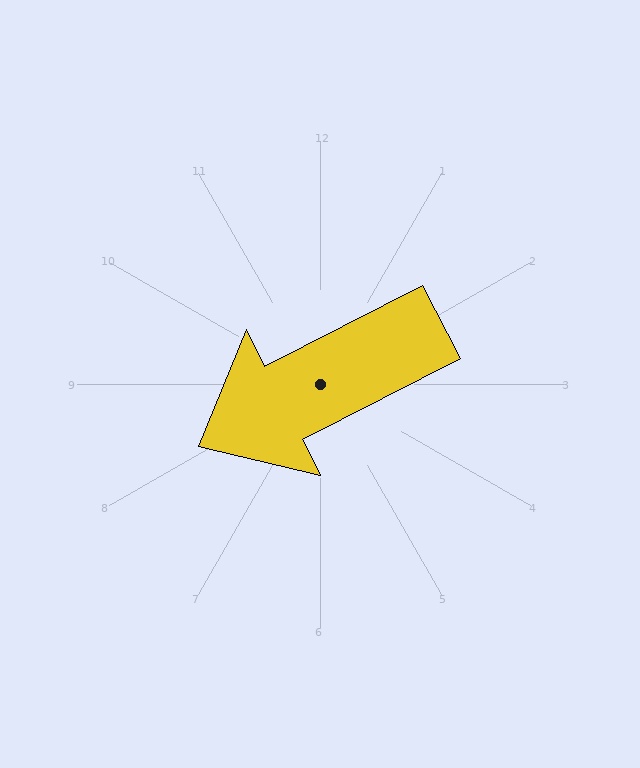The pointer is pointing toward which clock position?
Roughly 8 o'clock.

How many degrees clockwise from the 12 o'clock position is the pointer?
Approximately 243 degrees.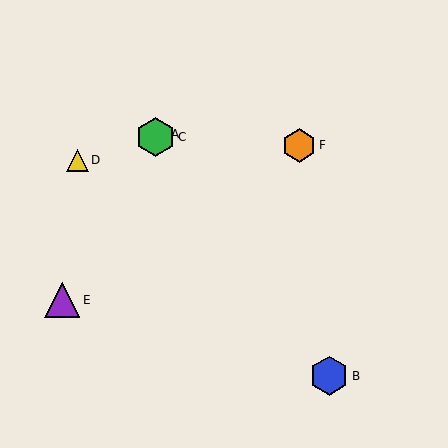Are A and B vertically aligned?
No, A is at x≈156 and B is at x≈329.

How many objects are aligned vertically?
2 objects (A, C) are aligned vertically.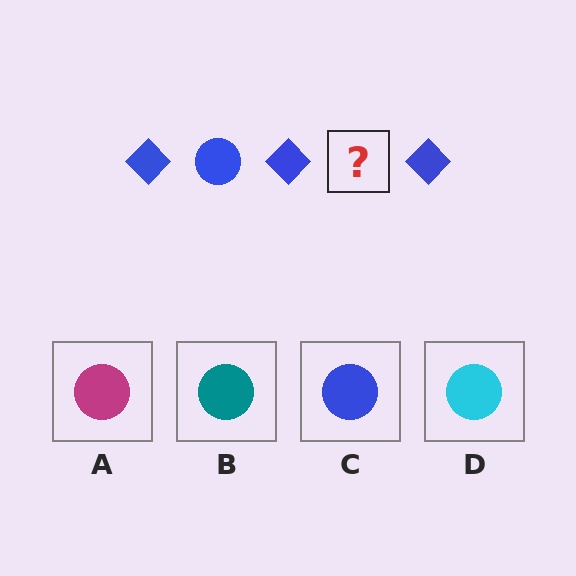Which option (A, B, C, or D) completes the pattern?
C.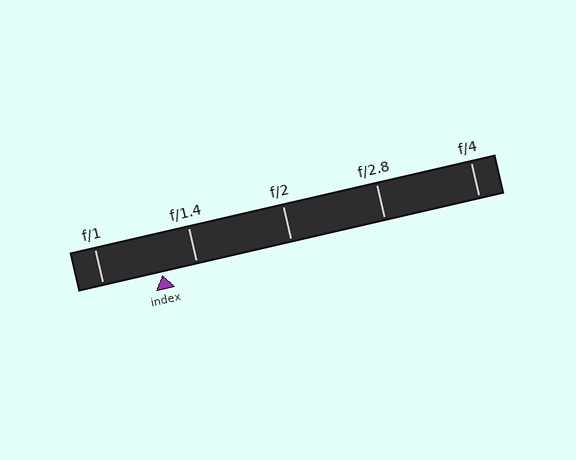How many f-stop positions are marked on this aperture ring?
There are 5 f-stop positions marked.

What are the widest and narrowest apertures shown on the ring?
The widest aperture shown is f/1 and the narrowest is f/4.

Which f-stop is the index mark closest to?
The index mark is closest to f/1.4.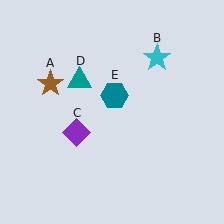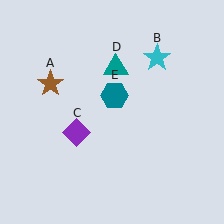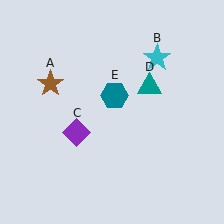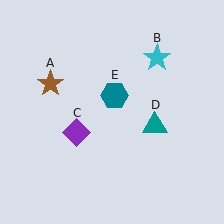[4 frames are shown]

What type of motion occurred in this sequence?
The teal triangle (object D) rotated clockwise around the center of the scene.